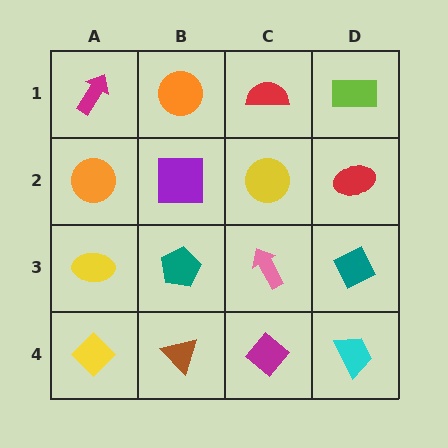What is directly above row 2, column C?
A red semicircle.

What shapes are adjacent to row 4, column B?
A teal pentagon (row 3, column B), a yellow diamond (row 4, column A), a magenta diamond (row 4, column C).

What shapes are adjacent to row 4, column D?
A teal diamond (row 3, column D), a magenta diamond (row 4, column C).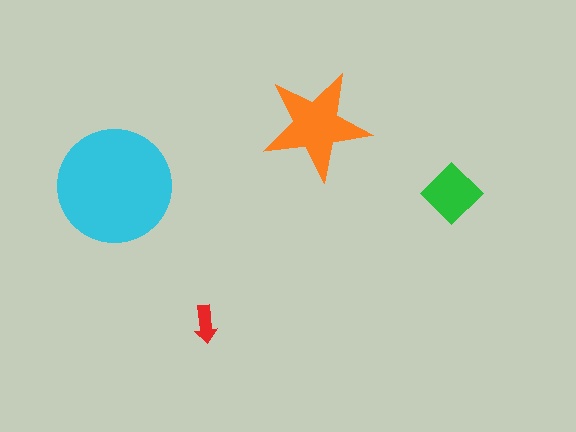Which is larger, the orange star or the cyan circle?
The cyan circle.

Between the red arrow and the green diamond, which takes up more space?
The green diamond.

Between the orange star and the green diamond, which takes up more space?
The orange star.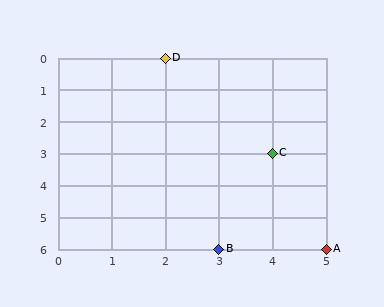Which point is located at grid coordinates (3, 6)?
Point B is at (3, 6).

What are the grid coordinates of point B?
Point B is at grid coordinates (3, 6).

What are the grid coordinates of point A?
Point A is at grid coordinates (5, 6).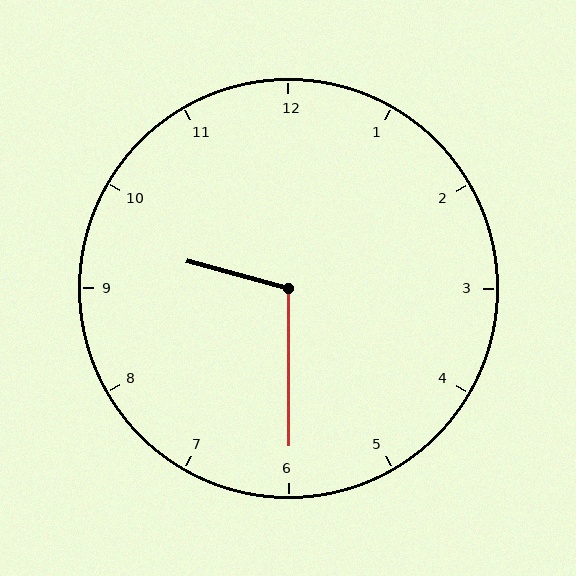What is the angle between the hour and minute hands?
Approximately 105 degrees.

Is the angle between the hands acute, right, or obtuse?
It is obtuse.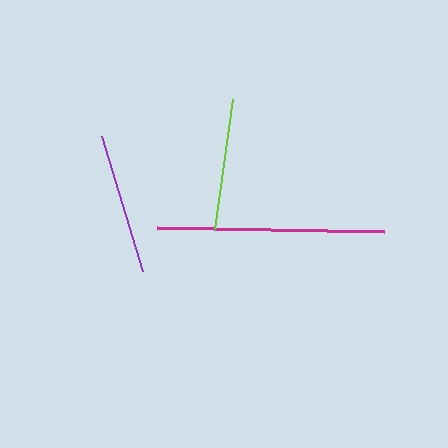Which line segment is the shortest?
The lime line is the shortest at approximately 131 pixels.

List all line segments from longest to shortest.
From longest to shortest: magenta, purple, lime.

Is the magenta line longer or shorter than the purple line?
The magenta line is longer than the purple line.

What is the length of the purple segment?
The purple segment is approximately 141 pixels long.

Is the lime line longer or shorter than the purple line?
The purple line is longer than the lime line.